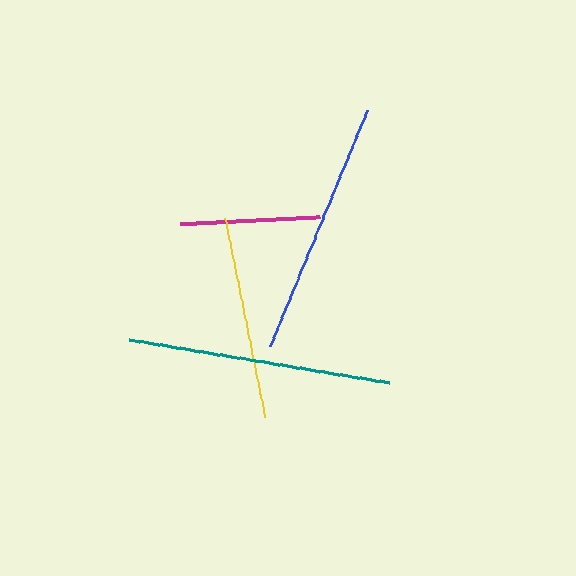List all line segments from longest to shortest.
From longest to shortest: teal, blue, yellow, magenta.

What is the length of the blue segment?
The blue segment is approximately 255 pixels long.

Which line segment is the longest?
The teal line is the longest at approximately 264 pixels.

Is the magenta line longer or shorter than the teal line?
The teal line is longer than the magenta line.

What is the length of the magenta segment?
The magenta segment is approximately 140 pixels long.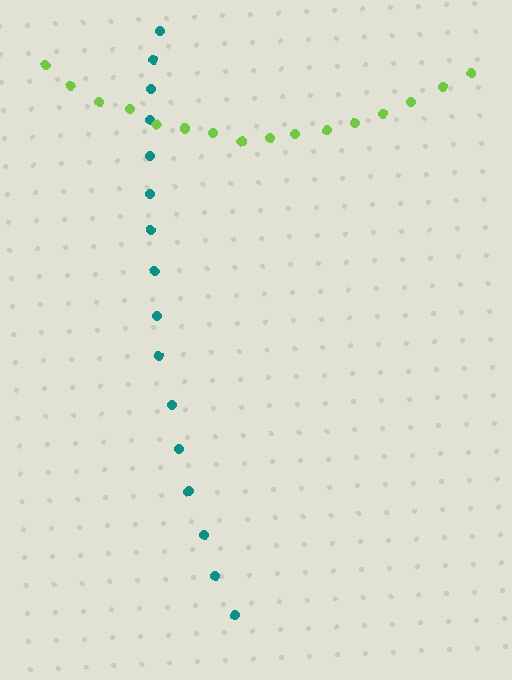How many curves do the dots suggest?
There are 2 distinct paths.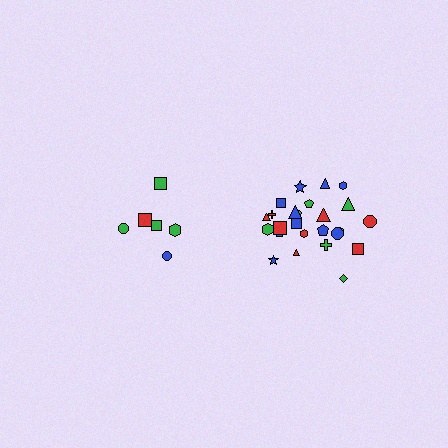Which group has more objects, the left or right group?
The right group.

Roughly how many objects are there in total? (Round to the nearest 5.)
Roughly 30 objects in total.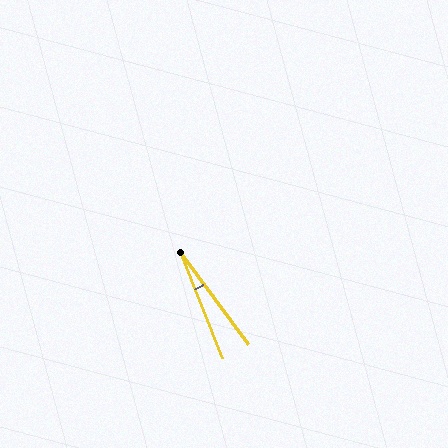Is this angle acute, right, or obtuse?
It is acute.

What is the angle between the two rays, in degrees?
Approximately 15 degrees.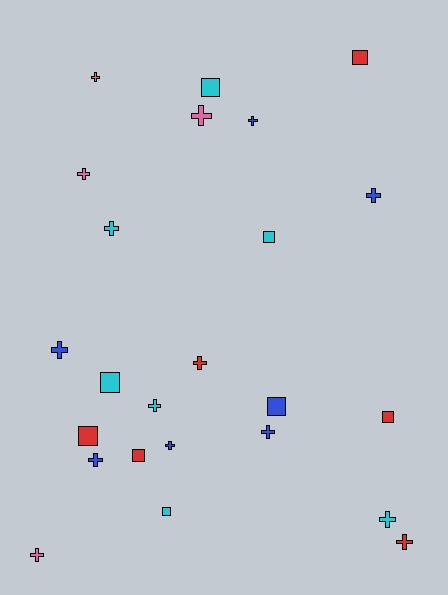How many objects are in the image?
There are 24 objects.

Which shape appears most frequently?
Cross, with 15 objects.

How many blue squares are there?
There is 1 blue square.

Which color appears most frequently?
Cyan, with 7 objects.